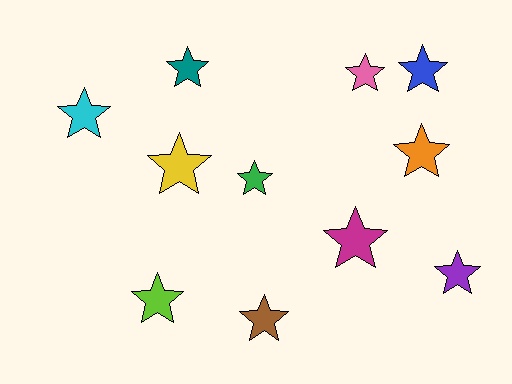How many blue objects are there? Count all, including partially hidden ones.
There is 1 blue object.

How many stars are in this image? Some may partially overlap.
There are 11 stars.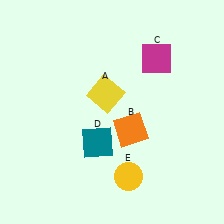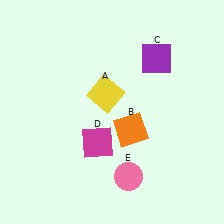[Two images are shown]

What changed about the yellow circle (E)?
In Image 1, E is yellow. In Image 2, it changed to pink.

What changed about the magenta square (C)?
In Image 1, C is magenta. In Image 2, it changed to purple.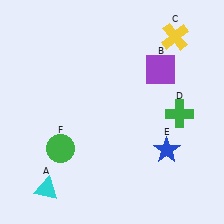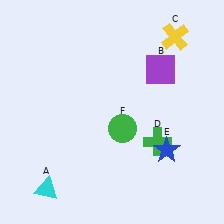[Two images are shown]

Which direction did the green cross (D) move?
The green cross (D) moved down.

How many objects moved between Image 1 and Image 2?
2 objects moved between the two images.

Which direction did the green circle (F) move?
The green circle (F) moved right.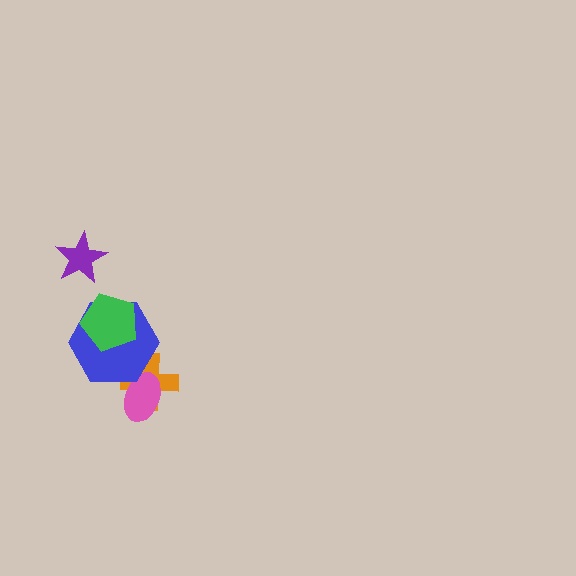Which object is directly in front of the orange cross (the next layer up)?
The pink ellipse is directly in front of the orange cross.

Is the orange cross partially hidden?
Yes, it is partially covered by another shape.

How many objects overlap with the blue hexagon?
3 objects overlap with the blue hexagon.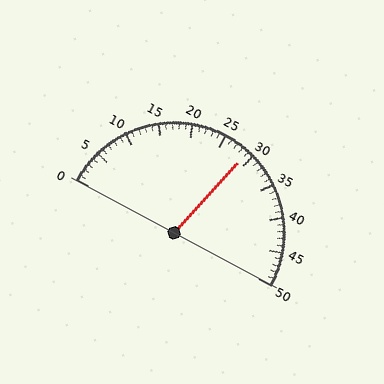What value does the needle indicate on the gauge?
The needle indicates approximately 29.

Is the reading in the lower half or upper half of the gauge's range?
The reading is in the upper half of the range (0 to 50).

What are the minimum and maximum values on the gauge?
The gauge ranges from 0 to 50.